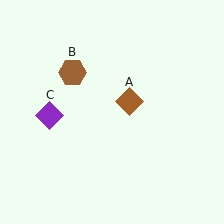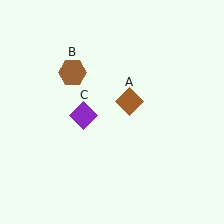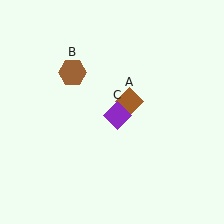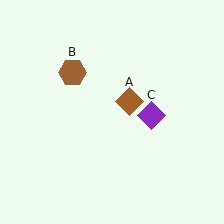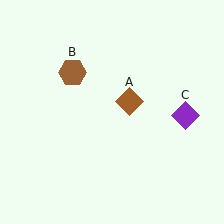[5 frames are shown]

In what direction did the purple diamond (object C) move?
The purple diamond (object C) moved right.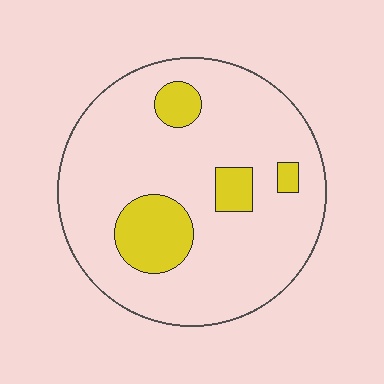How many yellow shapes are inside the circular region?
4.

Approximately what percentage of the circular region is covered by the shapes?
Approximately 15%.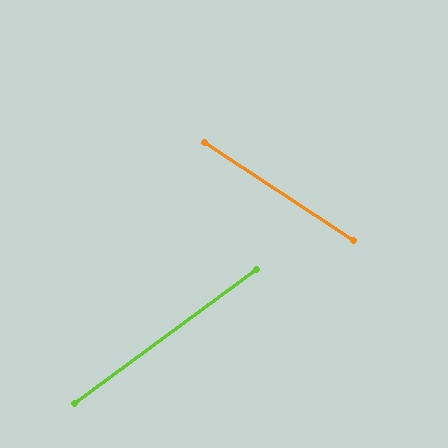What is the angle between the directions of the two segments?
Approximately 70 degrees.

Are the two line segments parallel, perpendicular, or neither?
Neither parallel nor perpendicular — they differ by about 70°.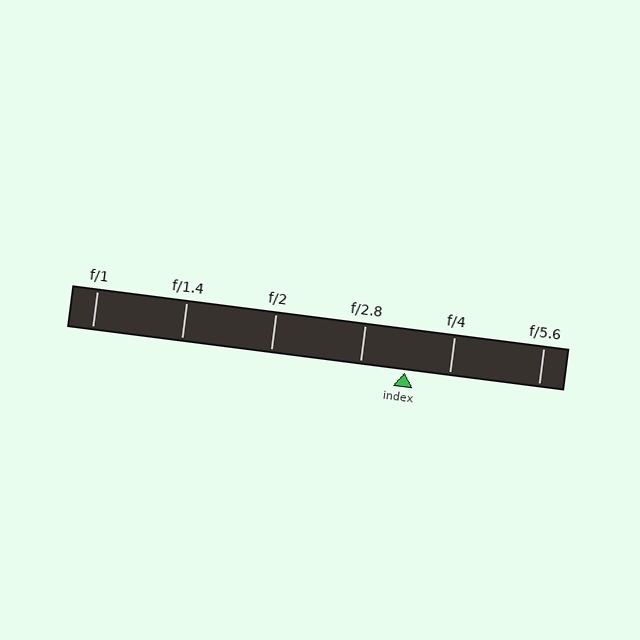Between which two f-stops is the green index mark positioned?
The index mark is between f/2.8 and f/4.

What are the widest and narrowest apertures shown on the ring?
The widest aperture shown is f/1 and the narrowest is f/5.6.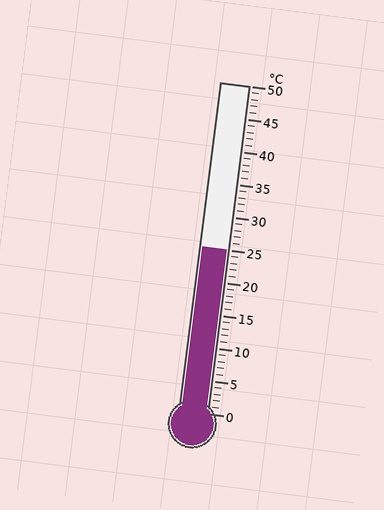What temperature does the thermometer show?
The thermometer shows approximately 25°C.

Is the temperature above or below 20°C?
The temperature is above 20°C.